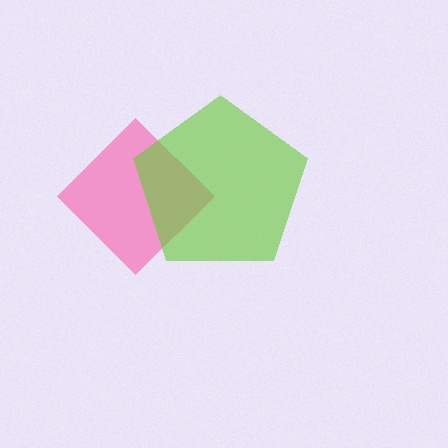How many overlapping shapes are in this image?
There are 2 overlapping shapes in the image.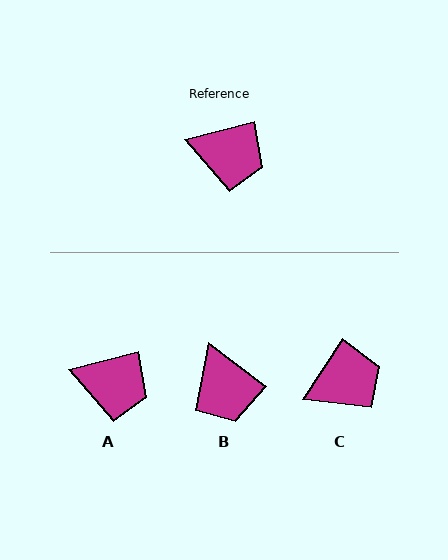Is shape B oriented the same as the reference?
No, it is off by about 51 degrees.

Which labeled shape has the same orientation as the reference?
A.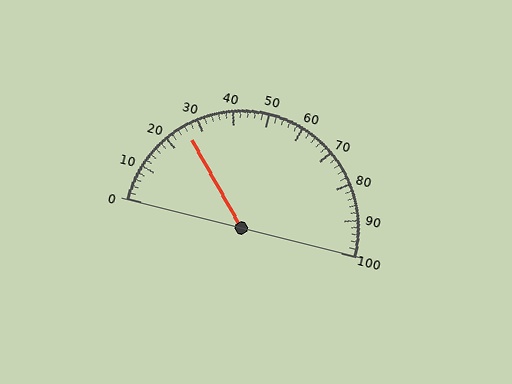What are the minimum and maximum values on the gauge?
The gauge ranges from 0 to 100.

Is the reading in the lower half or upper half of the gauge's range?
The reading is in the lower half of the range (0 to 100).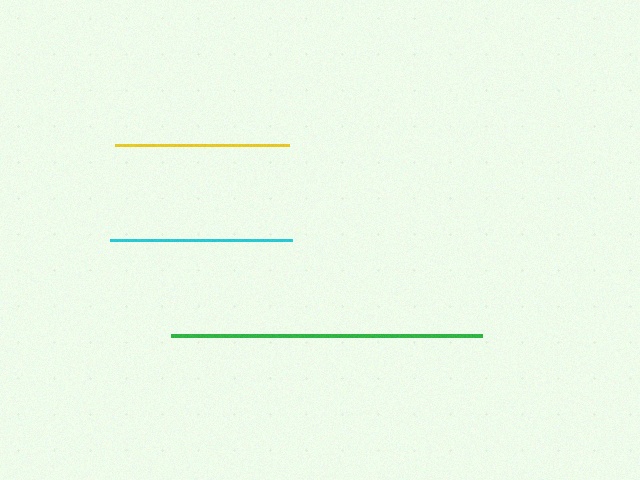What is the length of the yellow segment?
The yellow segment is approximately 174 pixels long.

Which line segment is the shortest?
The yellow line is the shortest at approximately 174 pixels.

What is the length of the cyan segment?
The cyan segment is approximately 182 pixels long.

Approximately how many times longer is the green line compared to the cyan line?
The green line is approximately 1.7 times the length of the cyan line.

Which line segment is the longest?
The green line is the longest at approximately 310 pixels.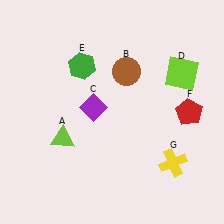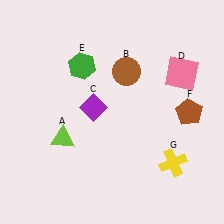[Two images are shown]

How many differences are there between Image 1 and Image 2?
There are 2 differences between the two images.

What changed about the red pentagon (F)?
In Image 1, F is red. In Image 2, it changed to brown.